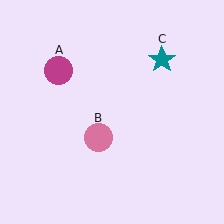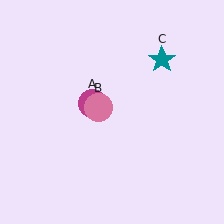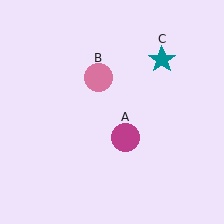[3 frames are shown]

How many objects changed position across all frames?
2 objects changed position: magenta circle (object A), pink circle (object B).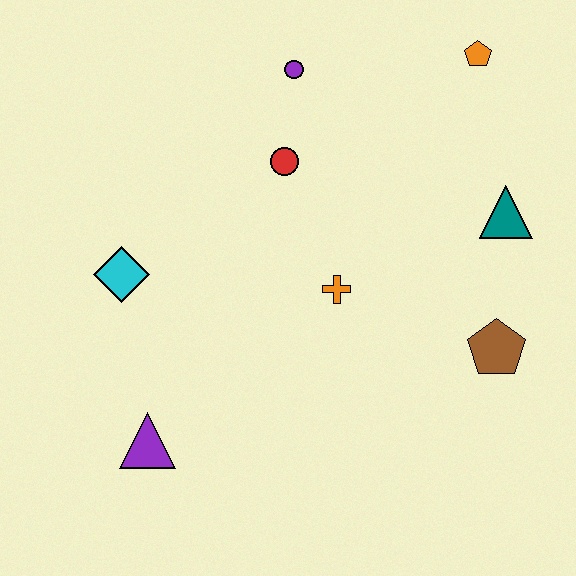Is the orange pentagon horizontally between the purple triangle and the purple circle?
No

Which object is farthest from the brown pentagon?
The cyan diamond is farthest from the brown pentagon.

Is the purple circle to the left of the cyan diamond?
No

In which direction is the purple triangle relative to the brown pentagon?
The purple triangle is to the left of the brown pentagon.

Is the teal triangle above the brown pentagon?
Yes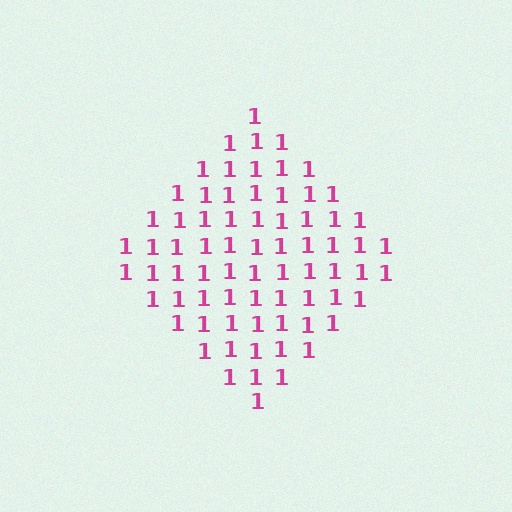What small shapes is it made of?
It is made of small digit 1's.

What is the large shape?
The large shape is a diamond.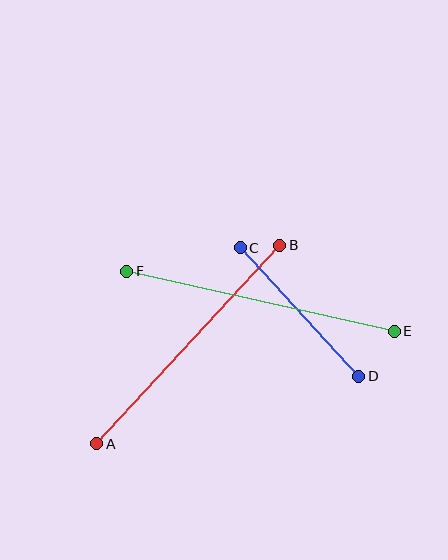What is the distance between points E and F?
The distance is approximately 274 pixels.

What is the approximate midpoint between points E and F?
The midpoint is at approximately (261, 301) pixels.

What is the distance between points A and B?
The distance is approximately 270 pixels.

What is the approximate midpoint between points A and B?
The midpoint is at approximately (188, 345) pixels.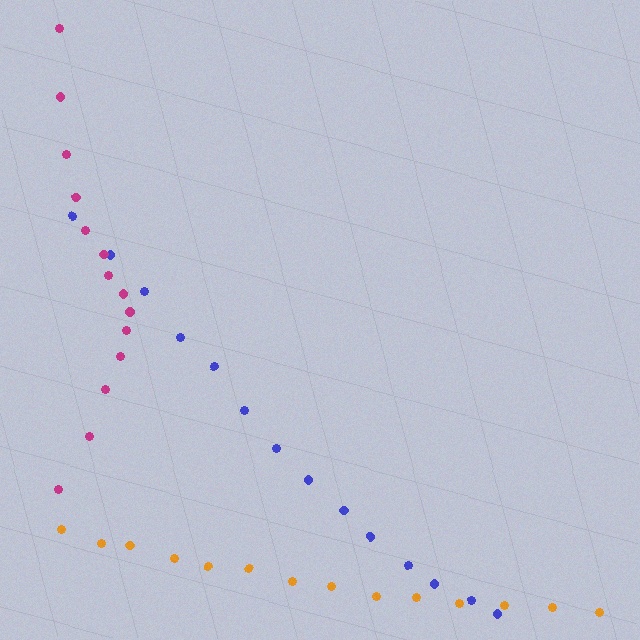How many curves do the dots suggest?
There are 3 distinct paths.